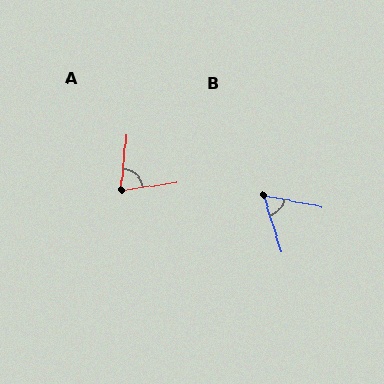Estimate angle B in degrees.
Approximately 62 degrees.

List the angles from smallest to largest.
B (62°), A (77°).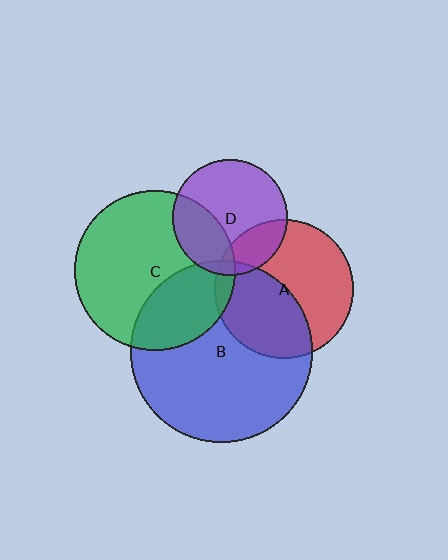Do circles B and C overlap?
Yes.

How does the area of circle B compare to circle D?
Approximately 2.5 times.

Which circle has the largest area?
Circle B (blue).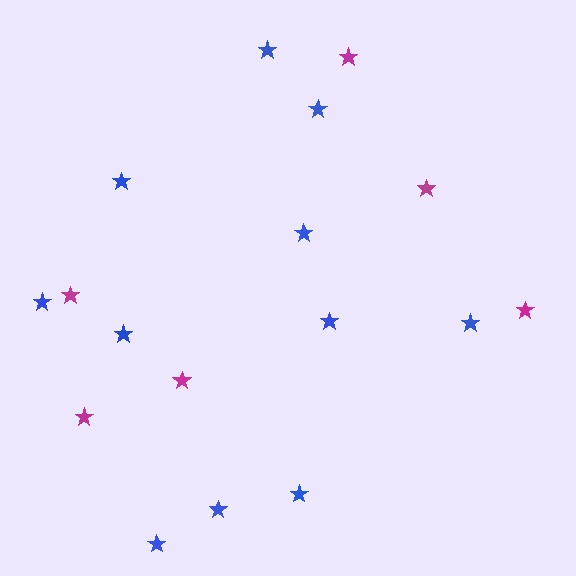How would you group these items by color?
There are 2 groups: one group of magenta stars (6) and one group of blue stars (11).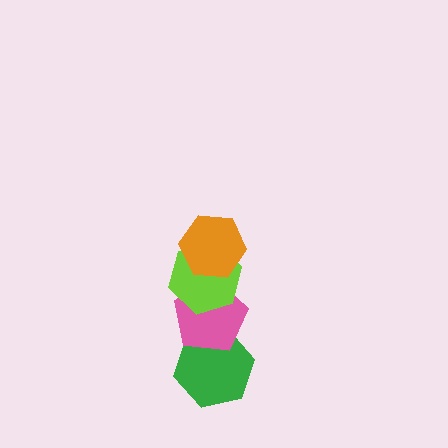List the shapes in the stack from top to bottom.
From top to bottom: the orange hexagon, the lime hexagon, the pink pentagon, the green hexagon.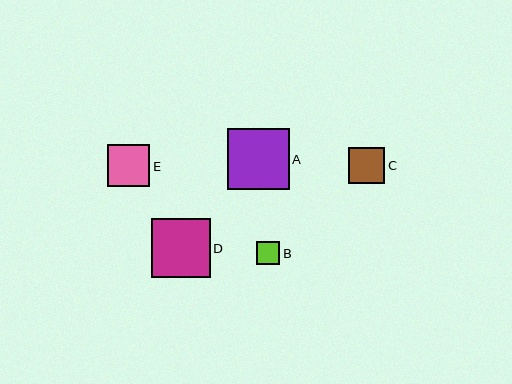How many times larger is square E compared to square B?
Square E is approximately 1.8 times the size of square B.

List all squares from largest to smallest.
From largest to smallest: A, D, E, C, B.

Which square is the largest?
Square A is the largest with a size of approximately 62 pixels.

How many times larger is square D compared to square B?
Square D is approximately 2.6 times the size of square B.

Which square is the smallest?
Square B is the smallest with a size of approximately 23 pixels.